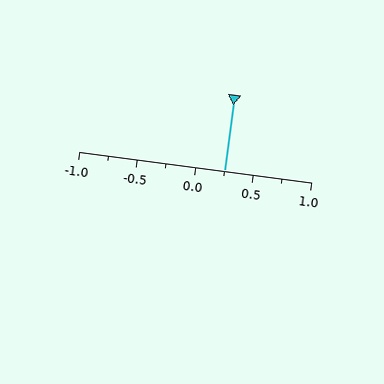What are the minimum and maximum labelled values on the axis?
The axis runs from -1.0 to 1.0.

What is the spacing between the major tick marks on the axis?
The major ticks are spaced 0.5 apart.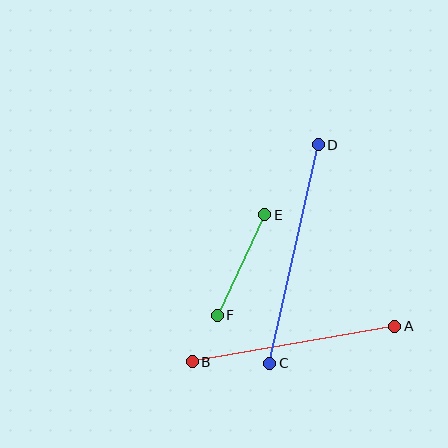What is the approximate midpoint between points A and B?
The midpoint is at approximately (294, 344) pixels.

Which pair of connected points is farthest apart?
Points C and D are farthest apart.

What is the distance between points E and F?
The distance is approximately 111 pixels.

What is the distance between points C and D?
The distance is approximately 224 pixels.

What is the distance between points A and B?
The distance is approximately 206 pixels.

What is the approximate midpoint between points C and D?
The midpoint is at approximately (294, 254) pixels.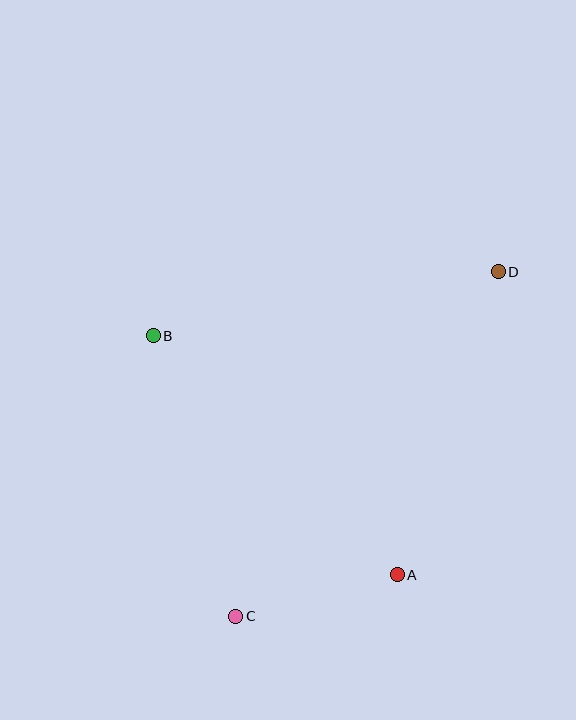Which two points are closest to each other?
Points A and C are closest to each other.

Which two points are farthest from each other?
Points C and D are farthest from each other.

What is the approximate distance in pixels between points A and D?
The distance between A and D is approximately 319 pixels.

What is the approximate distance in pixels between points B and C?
The distance between B and C is approximately 292 pixels.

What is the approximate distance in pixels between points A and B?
The distance between A and B is approximately 341 pixels.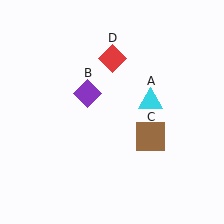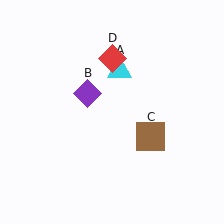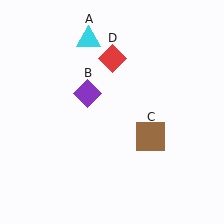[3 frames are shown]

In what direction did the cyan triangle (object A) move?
The cyan triangle (object A) moved up and to the left.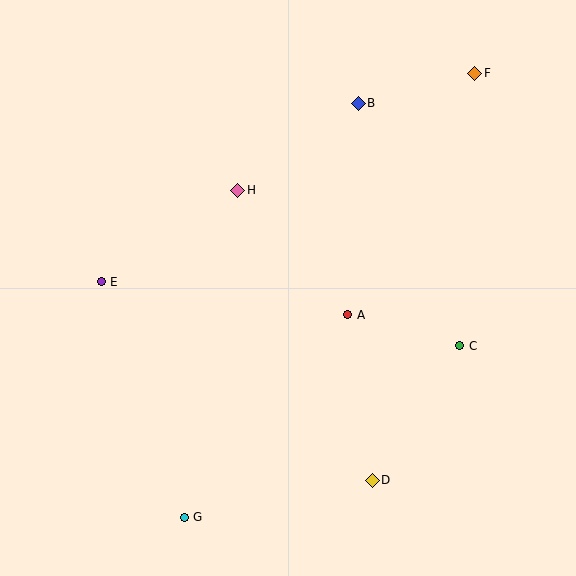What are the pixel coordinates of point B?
Point B is at (358, 103).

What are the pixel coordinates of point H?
Point H is at (238, 190).